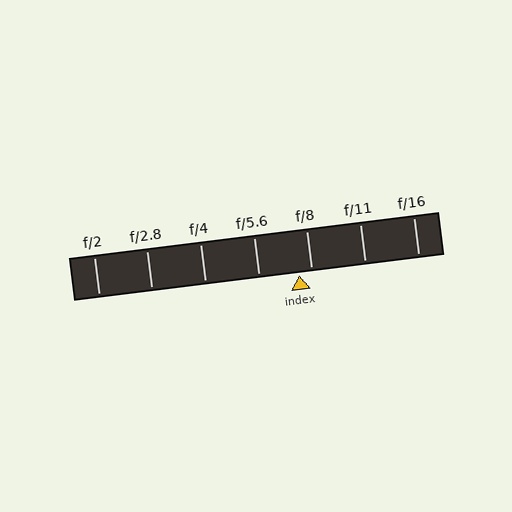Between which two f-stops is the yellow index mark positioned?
The index mark is between f/5.6 and f/8.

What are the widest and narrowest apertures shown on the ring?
The widest aperture shown is f/2 and the narrowest is f/16.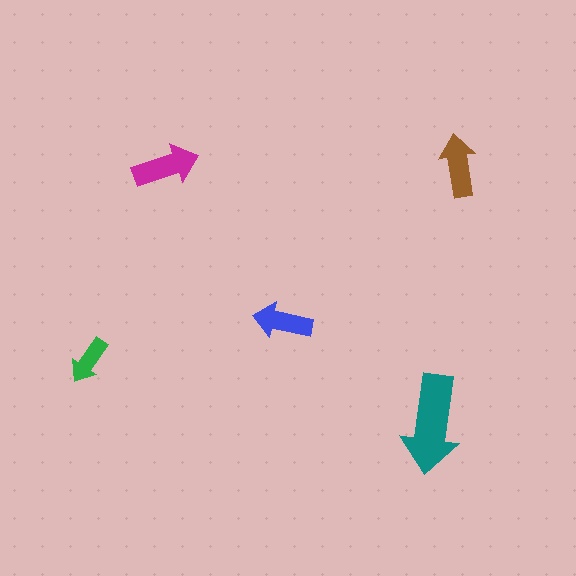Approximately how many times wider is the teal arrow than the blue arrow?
About 1.5 times wider.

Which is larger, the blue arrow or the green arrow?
The blue one.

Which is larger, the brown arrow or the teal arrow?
The teal one.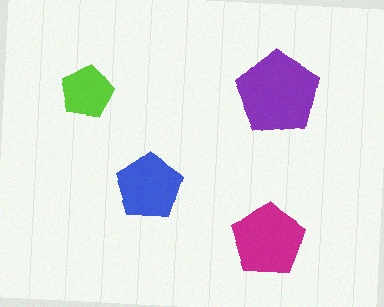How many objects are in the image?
There are 4 objects in the image.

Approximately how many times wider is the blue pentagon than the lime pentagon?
About 1.5 times wider.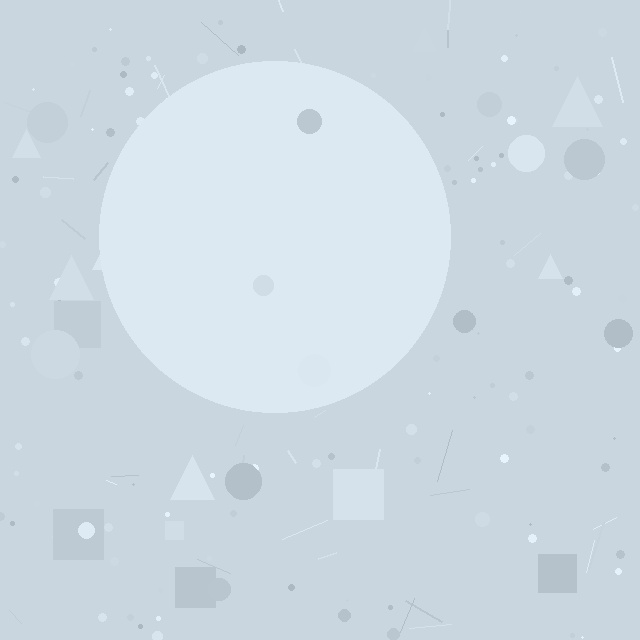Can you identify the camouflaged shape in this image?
The camouflaged shape is a circle.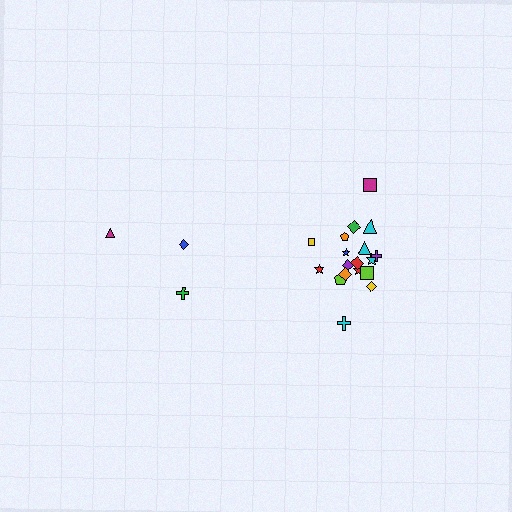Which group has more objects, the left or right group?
The right group.